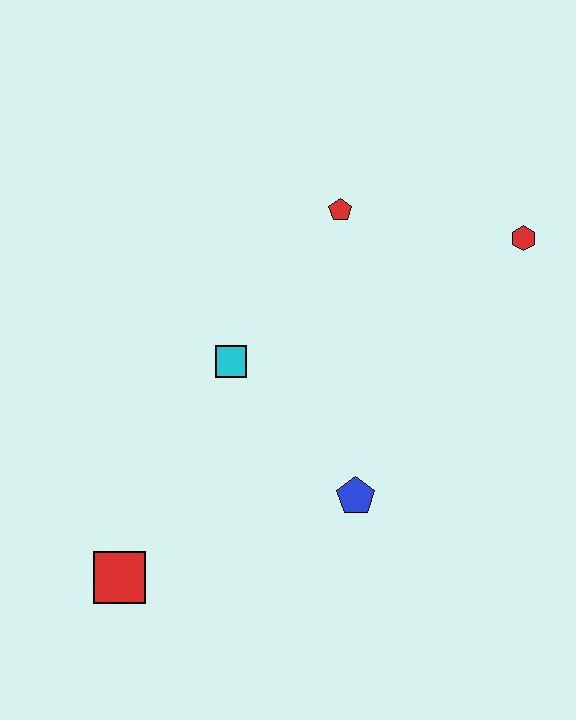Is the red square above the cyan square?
No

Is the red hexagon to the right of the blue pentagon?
Yes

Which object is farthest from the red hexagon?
The red square is farthest from the red hexagon.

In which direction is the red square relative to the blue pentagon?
The red square is to the left of the blue pentagon.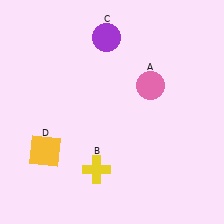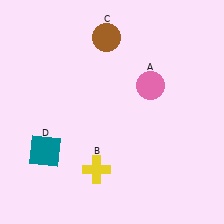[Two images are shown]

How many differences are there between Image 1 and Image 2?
There are 2 differences between the two images.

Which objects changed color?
C changed from purple to brown. D changed from yellow to teal.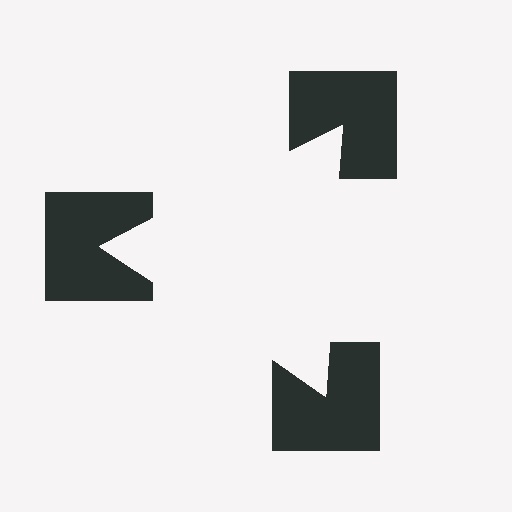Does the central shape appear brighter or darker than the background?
It typically appears slightly brighter than the background, even though no actual brightness change is drawn.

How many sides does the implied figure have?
3 sides.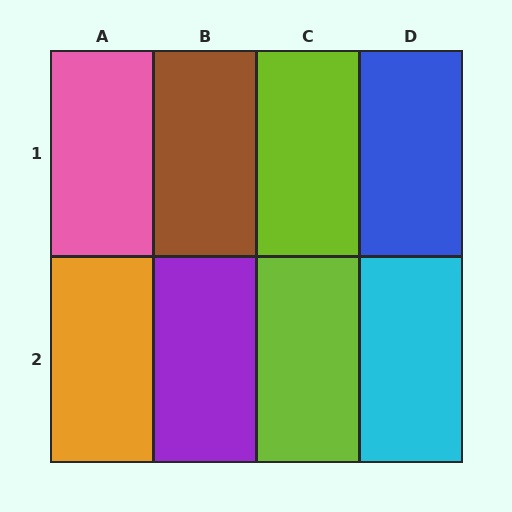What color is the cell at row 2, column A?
Orange.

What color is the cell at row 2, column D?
Cyan.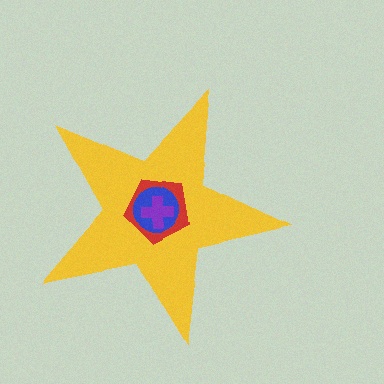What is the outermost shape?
The yellow star.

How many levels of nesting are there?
4.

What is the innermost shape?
The purple cross.